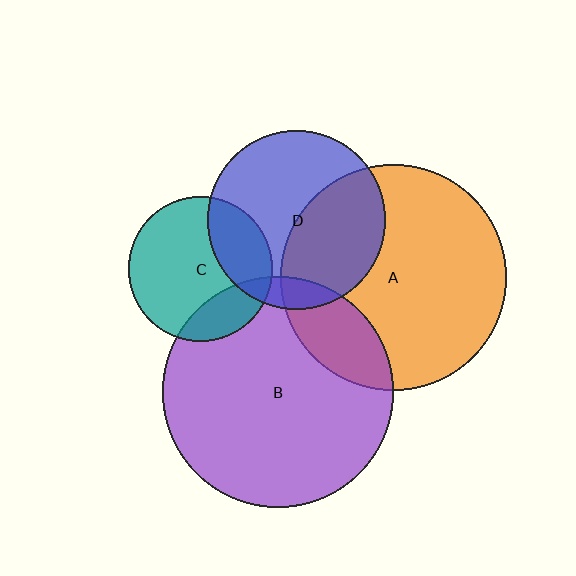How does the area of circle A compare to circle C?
Approximately 2.4 times.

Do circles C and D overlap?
Yes.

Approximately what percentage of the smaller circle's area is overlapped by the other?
Approximately 25%.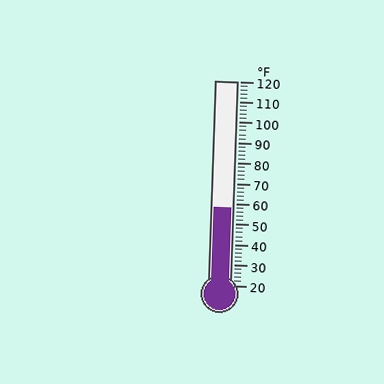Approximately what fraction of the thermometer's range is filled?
The thermometer is filled to approximately 40% of its range.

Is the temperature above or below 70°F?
The temperature is below 70°F.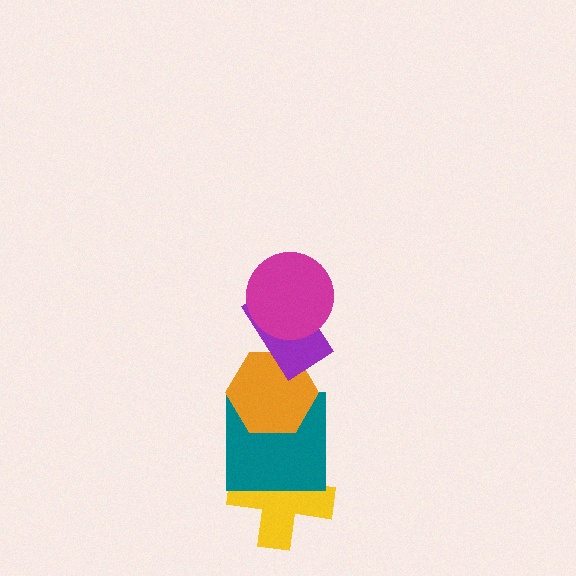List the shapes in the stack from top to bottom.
From top to bottom: the magenta circle, the purple rectangle, the orange hexagon, the teal square, the yellow cross.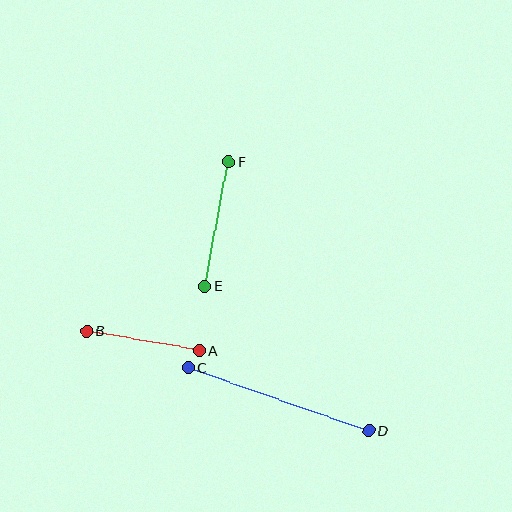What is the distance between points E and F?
The distance is approximately 127 pixels.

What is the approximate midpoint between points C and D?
The midpoint is at approximately (278, 399) pixels.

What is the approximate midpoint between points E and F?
The midpoint is at approximately (217, 224) pixels.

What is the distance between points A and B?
The distance is approximately 114 pixels.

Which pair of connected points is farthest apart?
Points C and D are farthest apart.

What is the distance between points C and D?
The distance is approximately 192 pixels.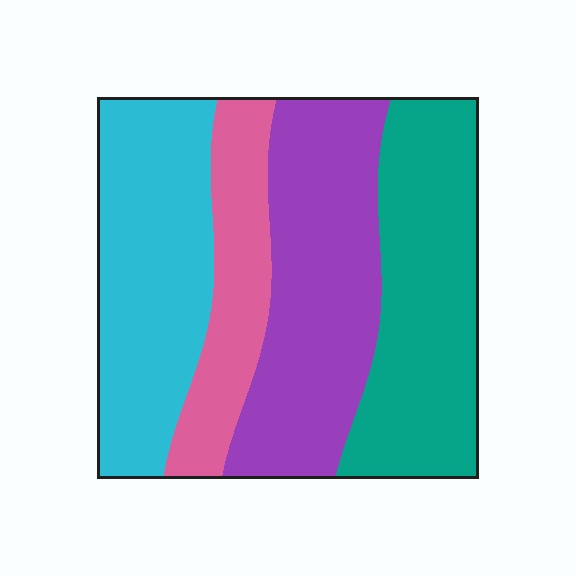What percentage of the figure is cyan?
Cyan covers 27% of the figure.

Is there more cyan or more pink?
Cyan.